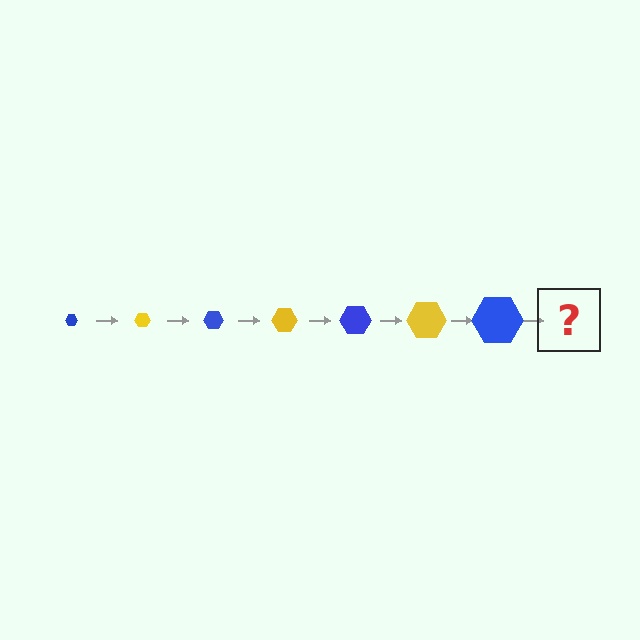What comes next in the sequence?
The next element should be a yellow hexagon, larger than the previous one.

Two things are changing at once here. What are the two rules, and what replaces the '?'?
The two rules are that the hexagon grows larger each step and the color cycles through blue and yellow. The '?' should be a yellow hexagon, larger than the previous one.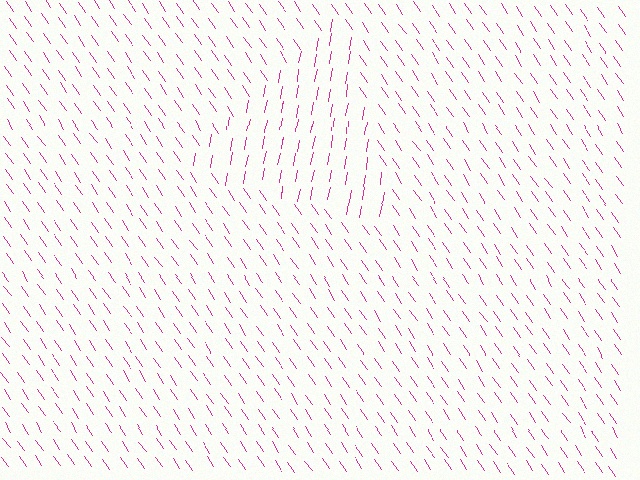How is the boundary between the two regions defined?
The boundary is defined purely by a change in line orientation (approximately 45 degrees difference). All lines are the same color and thickness.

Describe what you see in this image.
The image is filled with small magenta line segments. A triangle region in the image has lines oriented differently from the surrounding lines, creating a visible texture boundary.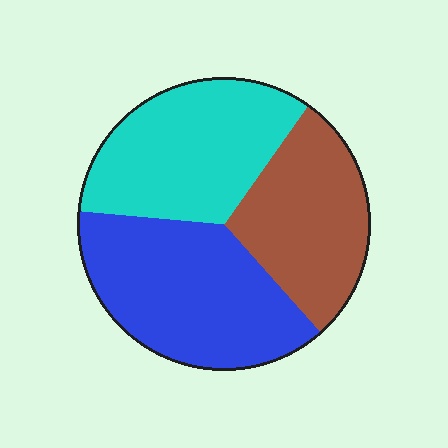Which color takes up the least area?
Brown, at roughly 30%.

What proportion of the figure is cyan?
Cyan takes up about one third (1/3) of the figure.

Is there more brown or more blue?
Blue.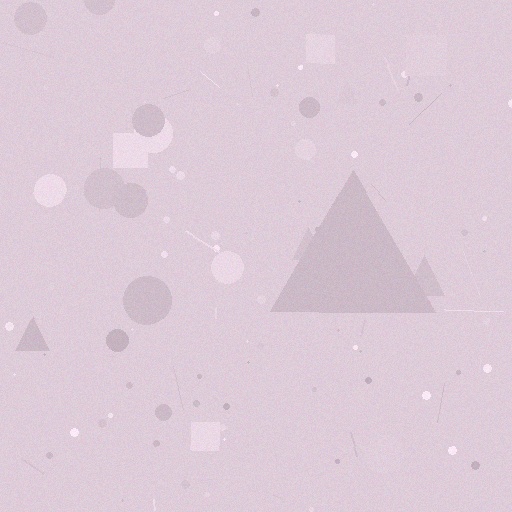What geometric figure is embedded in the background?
A triangle is embedded in the background.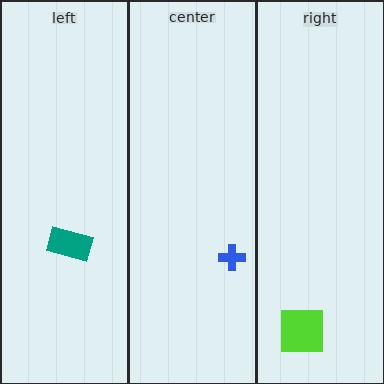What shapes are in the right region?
The lime square.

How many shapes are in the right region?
1.